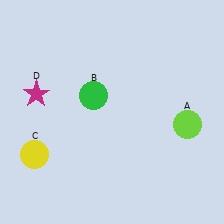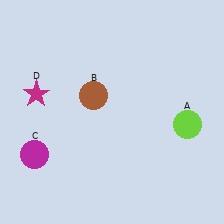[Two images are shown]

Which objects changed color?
B changed from green to brown. C changed from yellow to magenta.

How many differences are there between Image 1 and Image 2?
There are 2 differences between the two images.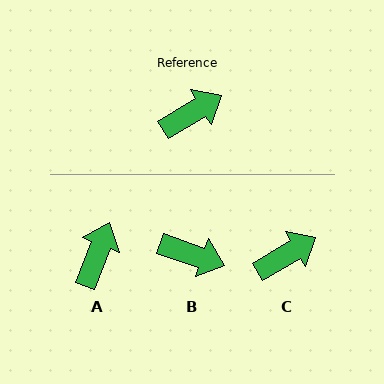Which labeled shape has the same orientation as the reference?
C.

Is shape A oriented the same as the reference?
No, it is off by about 38 degrees.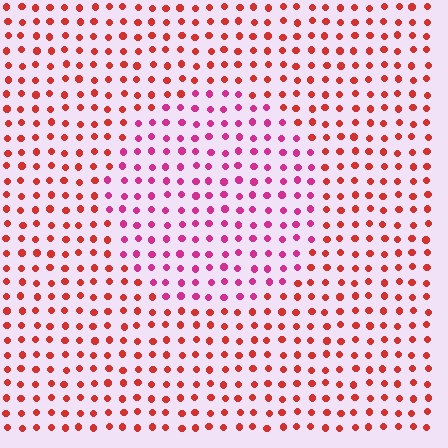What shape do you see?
I see a circle.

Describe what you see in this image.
The image is filled with small red elements in a uniform arrangement. A circle-shaped region is visible where the elements are tinted to a slightly different hue, forming a subtle color boundary.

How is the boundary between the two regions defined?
The boundary is defined purely by a slight shift in hue (about 37 degrees). Spacing, size, and orientation are identical on both sides.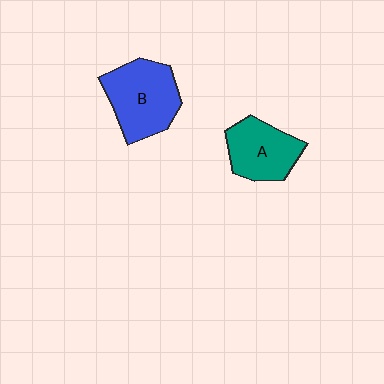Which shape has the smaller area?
Shape A (teal).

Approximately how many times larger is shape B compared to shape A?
Approximately 1.3 times.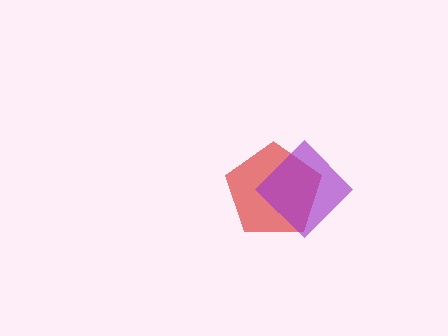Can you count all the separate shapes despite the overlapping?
Yes, there are 2 separate shapes.